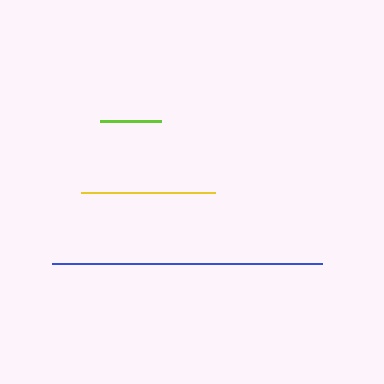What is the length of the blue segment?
The blue segment is approximately 270 pixels long.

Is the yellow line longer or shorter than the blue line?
The blue line is longer than the yellow line.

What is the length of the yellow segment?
The yellow segment is approximately 134 pixels long.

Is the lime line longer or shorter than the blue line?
The blue line is longer than the lime line.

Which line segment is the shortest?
The lime line is the shortest at approximately 61 pixels.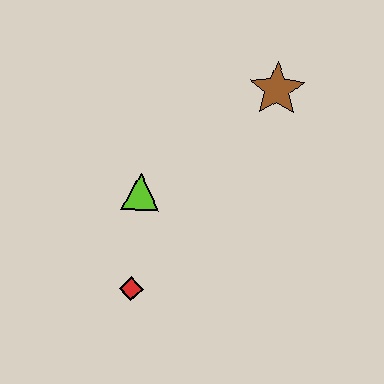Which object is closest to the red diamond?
The lime triangle is closest to the red diamond.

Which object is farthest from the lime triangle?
The brown star is farthest from the lime triangle.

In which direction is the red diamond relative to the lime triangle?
The red diamond is below the lime triangle.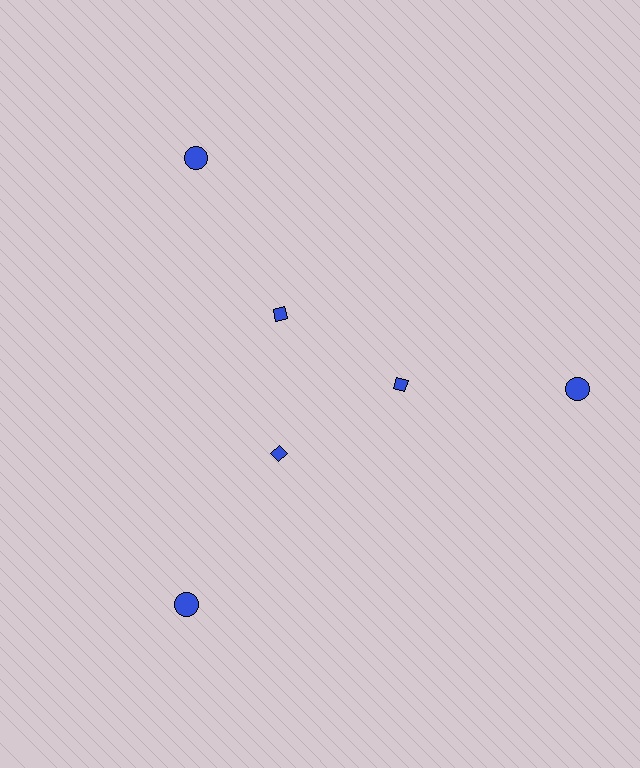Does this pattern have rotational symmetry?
Yes, this pattern has 3-fold rotational symmetry. It looks the same after rotating 120 degrees around the center.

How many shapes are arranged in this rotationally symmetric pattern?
There are 6 shapes, arranged in 3 groups of 2.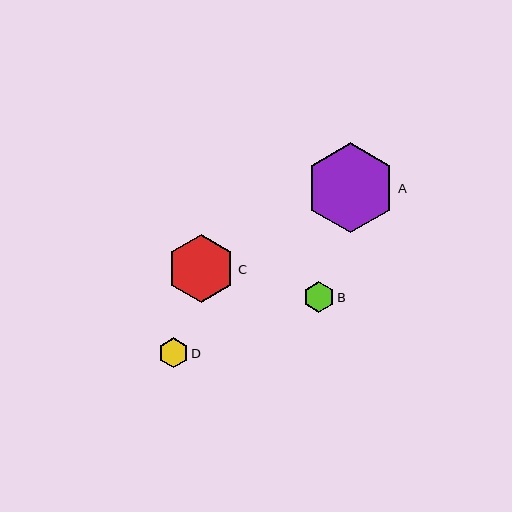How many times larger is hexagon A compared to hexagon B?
Hexagon A is approximately 3.0 times the size of hexagon B.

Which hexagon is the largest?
Hexagon A is the largest with a size of approximately 90 pixels.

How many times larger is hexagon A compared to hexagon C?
Hexagon A is approximately 1.3 times the size of hexagon C.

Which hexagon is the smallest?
Hexagon D is the smallest with a size of approximately 30 pixels.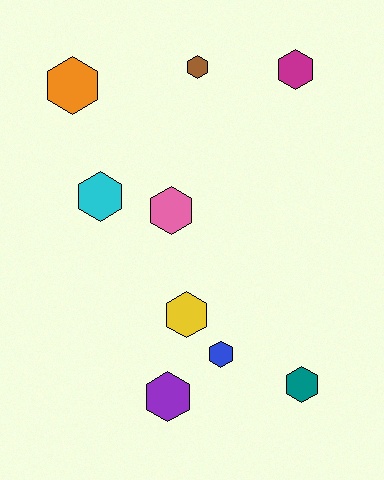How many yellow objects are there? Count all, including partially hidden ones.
There is 1 yellow object.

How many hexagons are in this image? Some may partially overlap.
There are 9 hexagons.